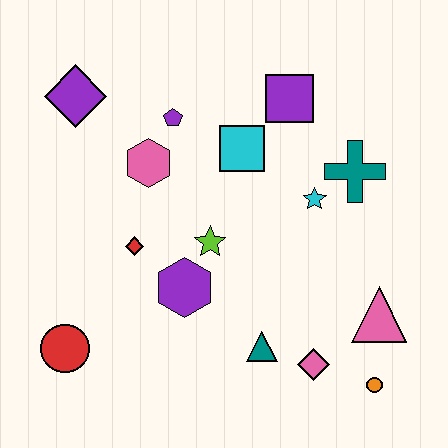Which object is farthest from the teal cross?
The red circle is farthest from the teal cross.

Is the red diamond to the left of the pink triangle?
Yes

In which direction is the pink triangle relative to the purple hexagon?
The pink triangle is to the right of the purple hexagon.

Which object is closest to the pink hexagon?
The purple pentagon is closest to the pink hexagon.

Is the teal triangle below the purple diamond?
Yes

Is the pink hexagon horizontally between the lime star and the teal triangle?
No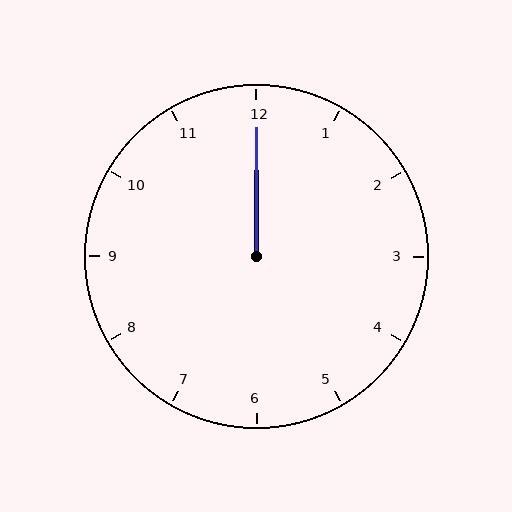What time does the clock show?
12:00.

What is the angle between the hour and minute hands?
Approximately 0 degrees.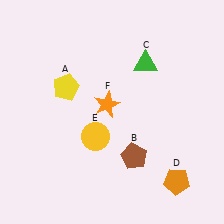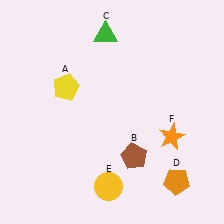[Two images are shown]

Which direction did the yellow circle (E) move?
The yellow circle (E) moved down.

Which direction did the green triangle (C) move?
The green triangle (C) moved left.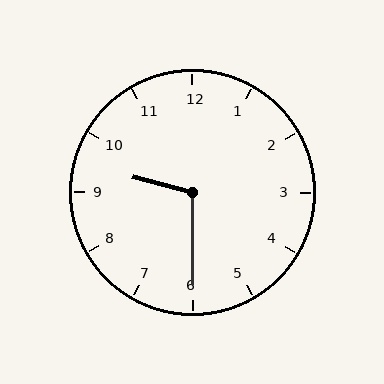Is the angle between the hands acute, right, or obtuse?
It is obtuse.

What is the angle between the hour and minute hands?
Approximately 105 degrees.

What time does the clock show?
9:30.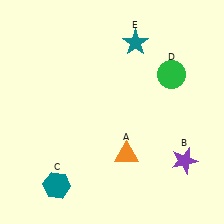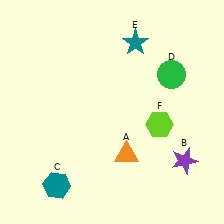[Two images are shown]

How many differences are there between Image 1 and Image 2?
There is 1 difference between the two images.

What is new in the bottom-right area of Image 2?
A lime hexagon (F) was added in the bottom-right area of Image 2.